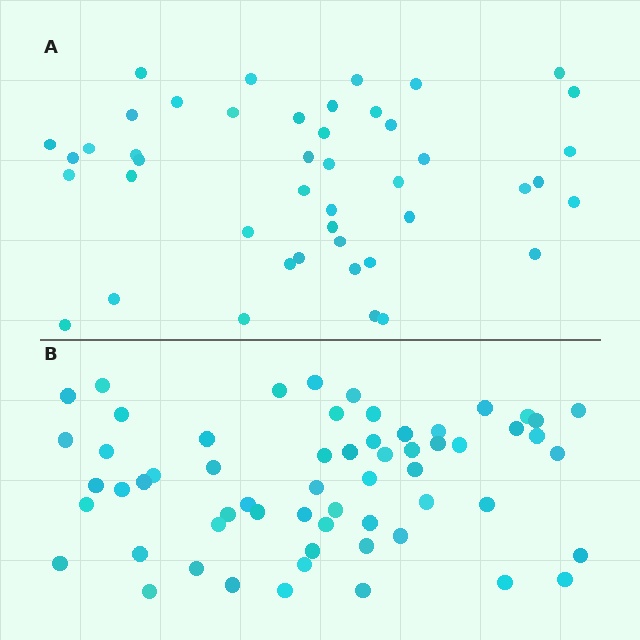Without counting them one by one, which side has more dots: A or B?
Region B (the bottom region) has more dots.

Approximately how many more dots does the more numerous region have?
Region B has approximately 15 more dots than region A.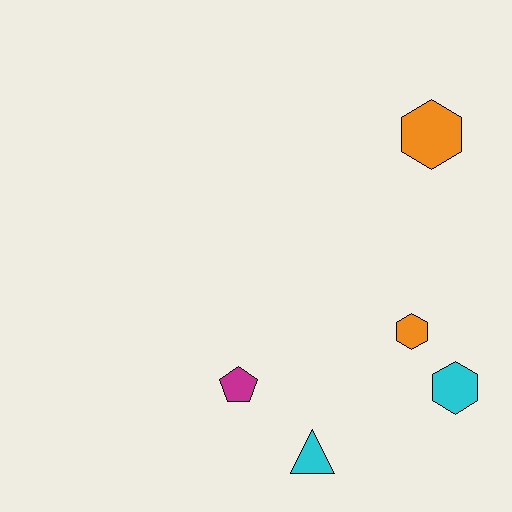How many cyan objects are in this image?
There are 2 cyan objects.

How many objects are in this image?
There are 5 objects.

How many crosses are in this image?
There are no crosses.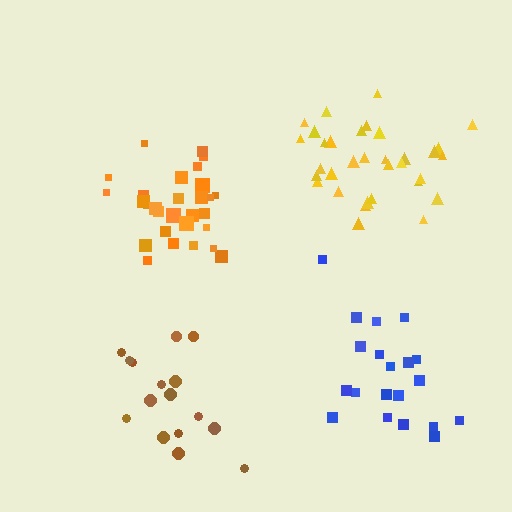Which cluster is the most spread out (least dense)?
Brown.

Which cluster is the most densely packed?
Orange.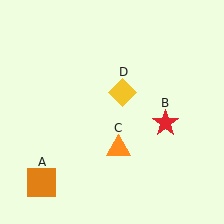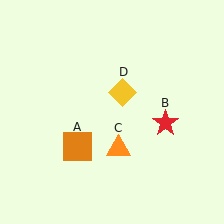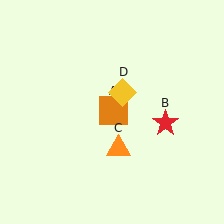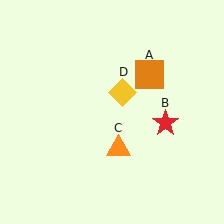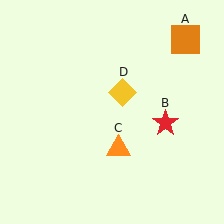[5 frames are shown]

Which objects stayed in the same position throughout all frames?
Red star (object B) and orange triangle (object C) and yellow diamond (object D) remained stationary.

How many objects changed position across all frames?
1 object changed position: orange square (object A).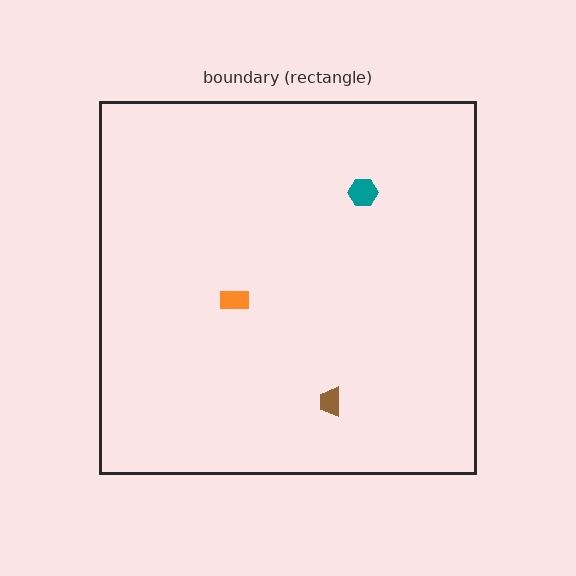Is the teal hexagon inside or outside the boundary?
Inside.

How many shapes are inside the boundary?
3 inside, 0 outside.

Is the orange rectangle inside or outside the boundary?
Inside.